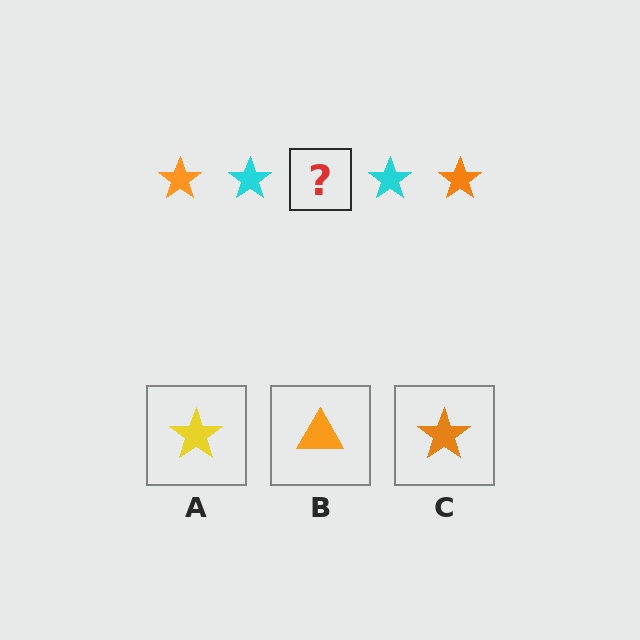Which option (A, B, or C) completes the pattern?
C.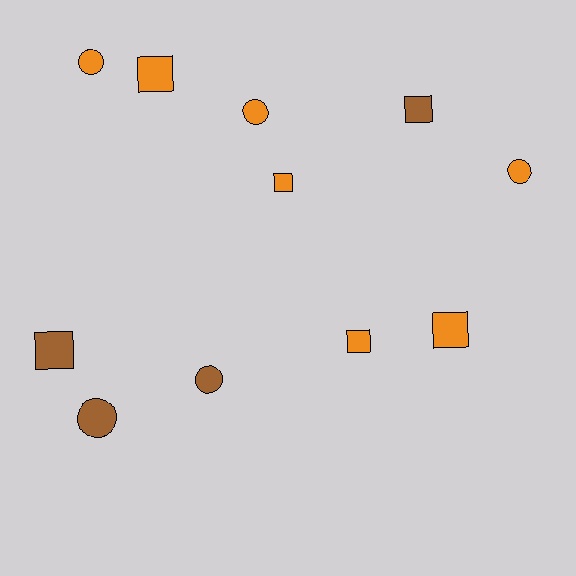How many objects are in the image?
There are 11 objects.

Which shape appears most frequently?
Square, with 6 objects.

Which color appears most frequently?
Orange, with 7 objects.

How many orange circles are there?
There are 3 orange circles.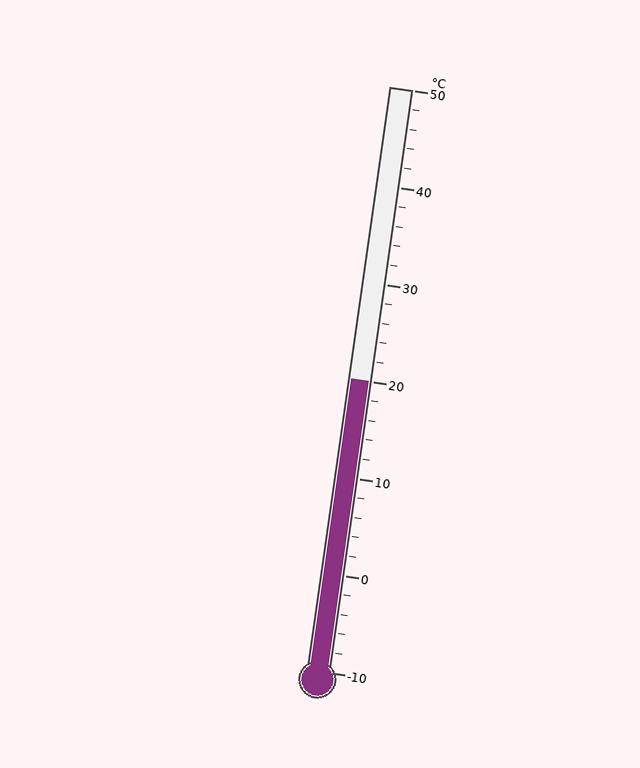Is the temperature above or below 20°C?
The temperature is at 20°C.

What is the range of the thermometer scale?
The thermometer scale ranges from -10°C to 50°C.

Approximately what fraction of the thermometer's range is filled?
The thermometer is filled to approximately 50% of its range.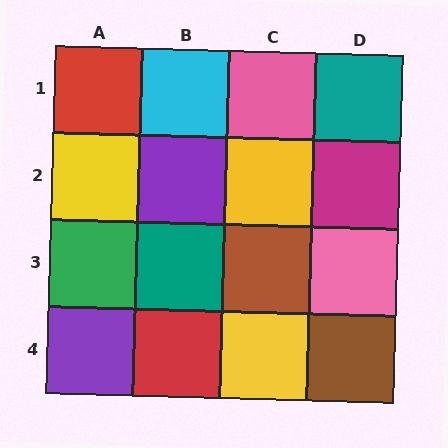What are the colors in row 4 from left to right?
Purple, red, yellow, brown.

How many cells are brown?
2 cells are brown.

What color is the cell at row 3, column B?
Teal.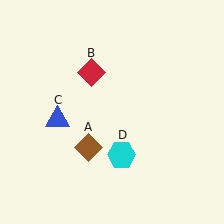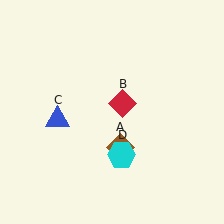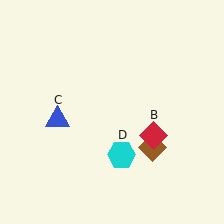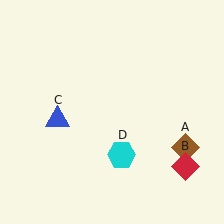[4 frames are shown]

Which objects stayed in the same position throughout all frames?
Blue triangle (object C) and cyan hexagon (object D) remained stationary.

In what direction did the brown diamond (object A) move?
The brown diamond (object A) moved right.